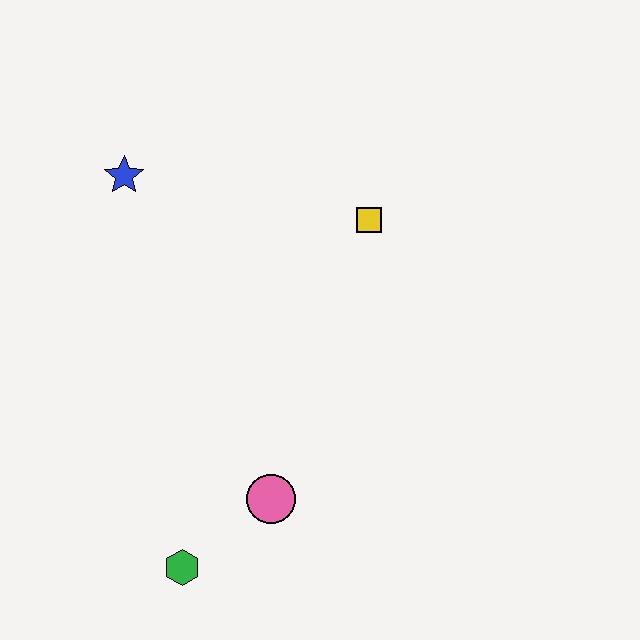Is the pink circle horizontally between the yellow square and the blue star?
Yes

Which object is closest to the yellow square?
The blue star is closest to the yellow square.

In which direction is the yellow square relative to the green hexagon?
The yellow square is above the green hexagon.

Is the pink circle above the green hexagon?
Yes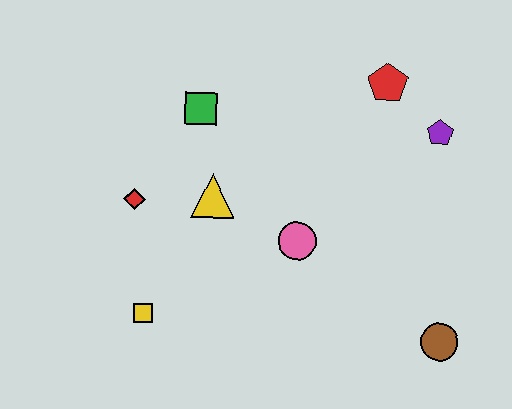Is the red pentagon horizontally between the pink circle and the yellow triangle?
No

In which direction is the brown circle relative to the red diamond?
The brown circle is to the right of the red diamond.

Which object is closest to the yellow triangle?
The red diamond is closest to the yellow triangle.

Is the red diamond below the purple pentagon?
Yes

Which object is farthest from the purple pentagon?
The yellow square is farthest from the purple pentagon.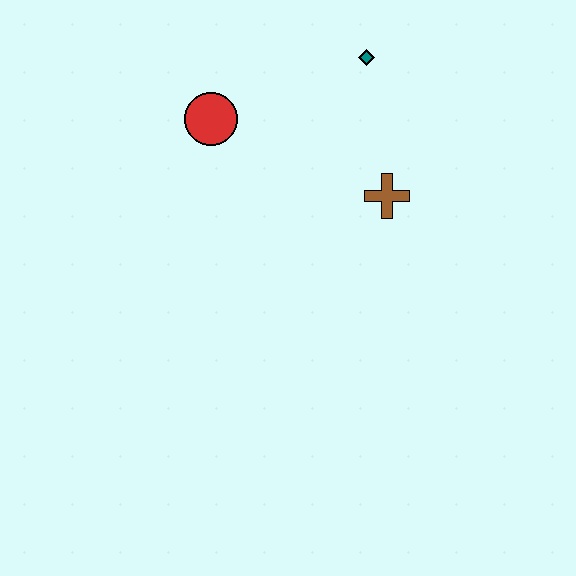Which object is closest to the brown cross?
The teal diamond is closest to the brown cross.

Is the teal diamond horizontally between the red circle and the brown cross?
Yes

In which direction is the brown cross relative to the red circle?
The brown cross is to the right of the red circle.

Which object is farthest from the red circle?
The brown cross is farthest from the red circle.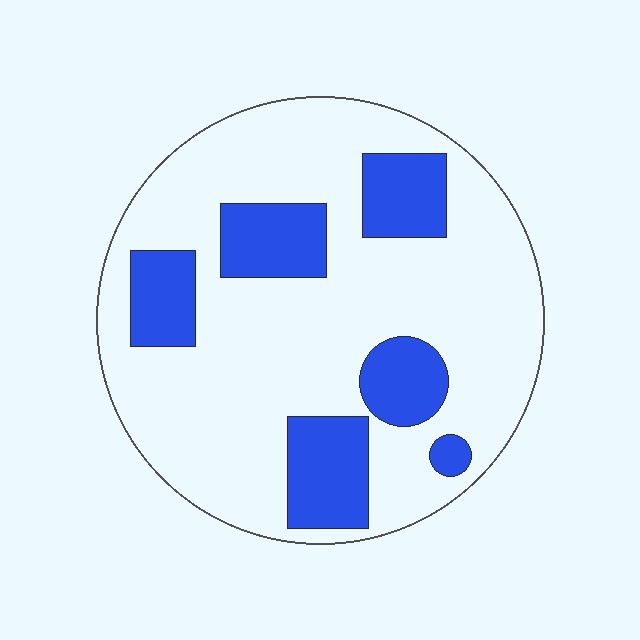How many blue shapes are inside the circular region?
6.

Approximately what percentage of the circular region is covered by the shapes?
Approximately 25%.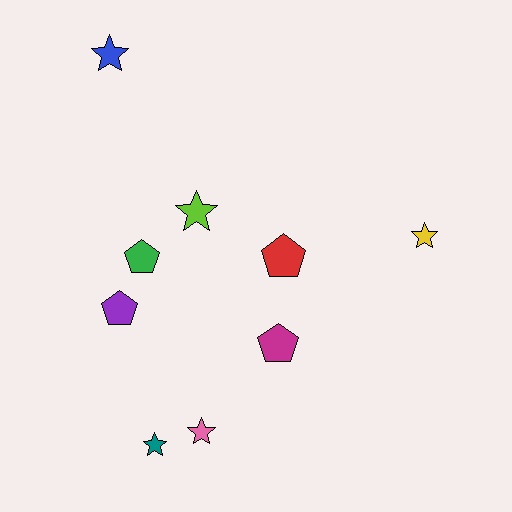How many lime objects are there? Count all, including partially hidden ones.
There is 1 lime object.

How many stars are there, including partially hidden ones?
There are 5 stars.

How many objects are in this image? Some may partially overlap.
There are 9 objects.